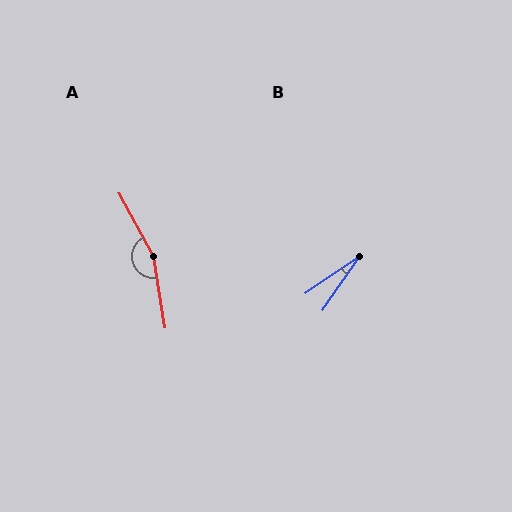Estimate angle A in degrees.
Approximately 160 degrees.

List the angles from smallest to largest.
B (21°), A (160°).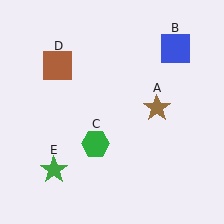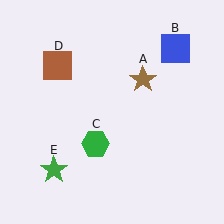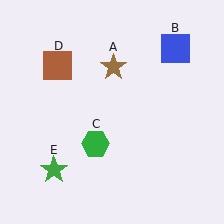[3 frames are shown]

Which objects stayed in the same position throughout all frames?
Blue square (object B) and green hexagon (object C) and brown square (object D) and green star (object E) remained stationary.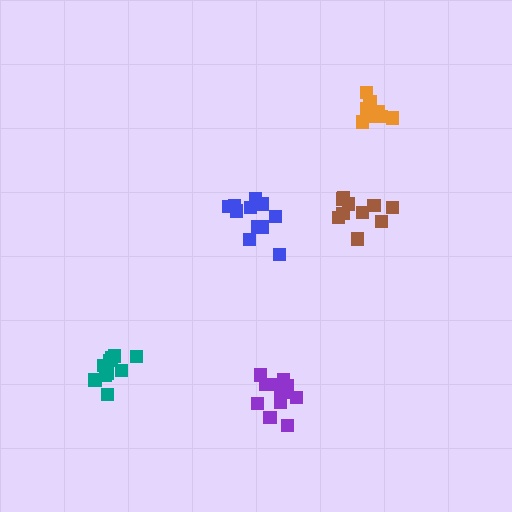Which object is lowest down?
The purple cluster is bottommost.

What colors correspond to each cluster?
The clusters are colored: teal, blue, brown, purple, orange.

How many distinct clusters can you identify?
There are 5 distinct clusters.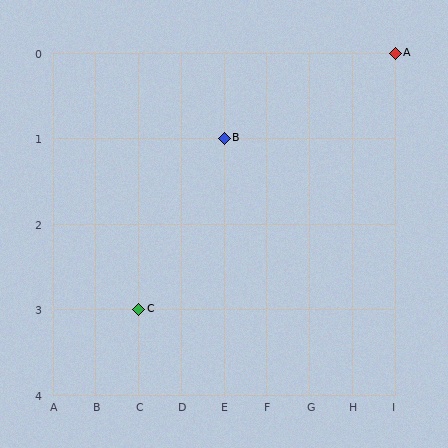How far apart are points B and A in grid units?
Points B and A are 4 columns and 1 row apart (about 4.1 grid units diagonally).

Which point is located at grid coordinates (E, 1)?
Point B is at (E, 1).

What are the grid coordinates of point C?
Point C is at grid coordinates (C, 3).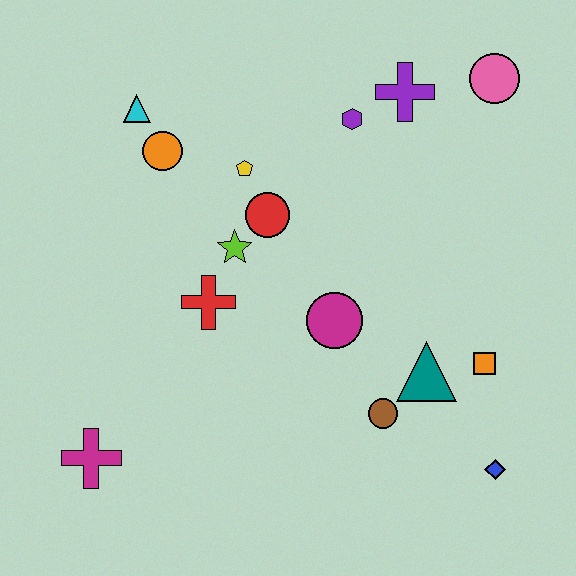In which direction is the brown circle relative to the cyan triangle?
The brown circle is below the cyan triangle.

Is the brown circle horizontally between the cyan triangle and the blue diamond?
Yes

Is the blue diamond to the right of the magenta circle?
Yes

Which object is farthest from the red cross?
The pink circle is farthest from the red cross.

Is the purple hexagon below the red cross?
No